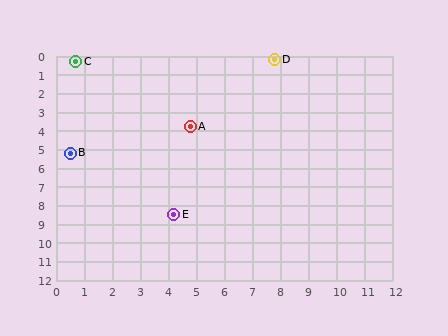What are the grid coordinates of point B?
Point B is at approximately (0.5, 5.2).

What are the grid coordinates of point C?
Point C is at approximately (0.7, 0.3).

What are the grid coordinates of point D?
Point D is at approximately (7.8, 0.2).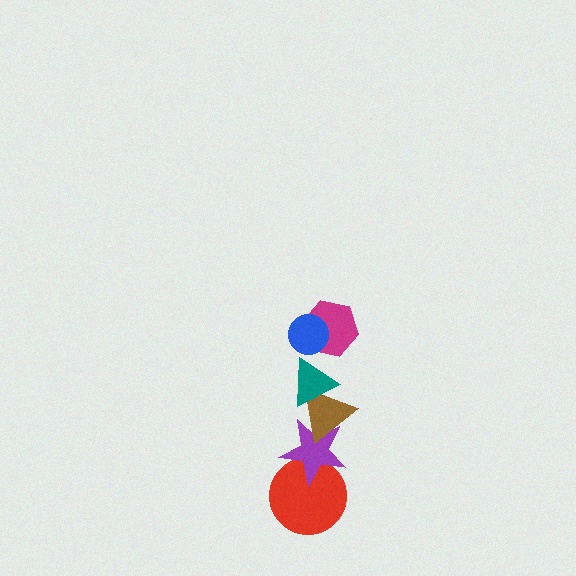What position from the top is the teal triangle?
The teal triangle is 3rd from the top.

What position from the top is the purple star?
The purple star is 5th from the top.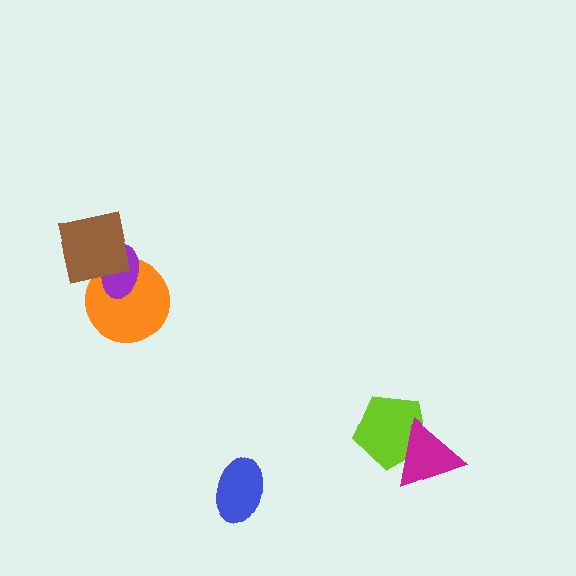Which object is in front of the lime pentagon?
The magenta triangle is in front of the lime pentagon.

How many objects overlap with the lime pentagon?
1 object overlaps with the lime pentagon.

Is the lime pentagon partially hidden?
Yes, it is partially covered by another shape.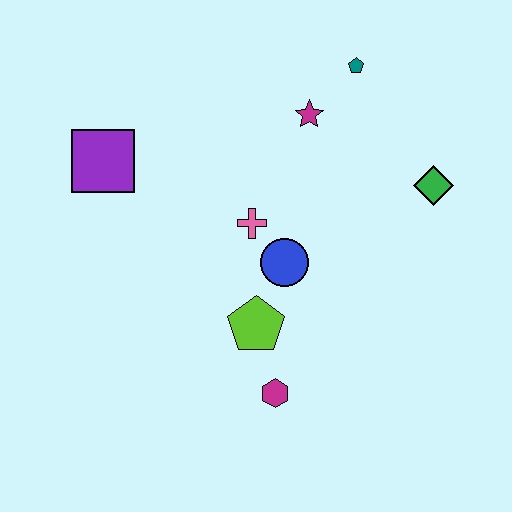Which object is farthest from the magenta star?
The magenta hexagon is farthest from the magenta star.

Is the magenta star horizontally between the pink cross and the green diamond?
Yes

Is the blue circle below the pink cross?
Yes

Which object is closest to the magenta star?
The teal pentagon is closest to the magenta star.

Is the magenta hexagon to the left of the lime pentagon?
No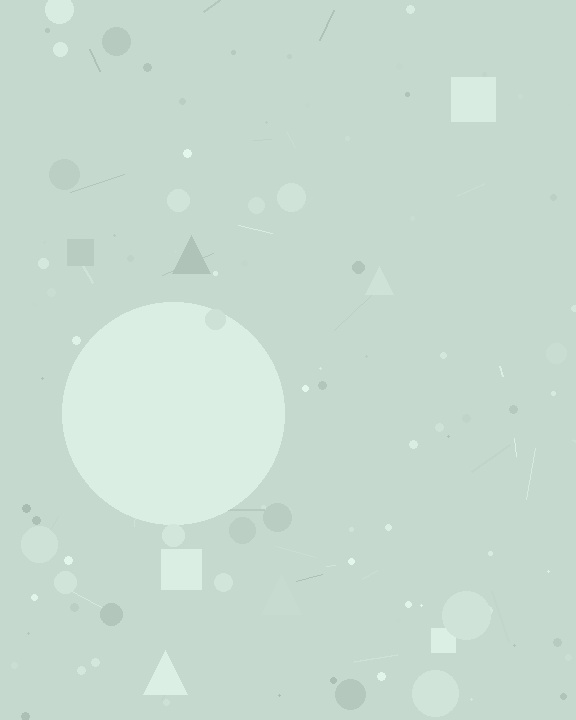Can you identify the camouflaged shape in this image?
The camouflaged shape is a circle.